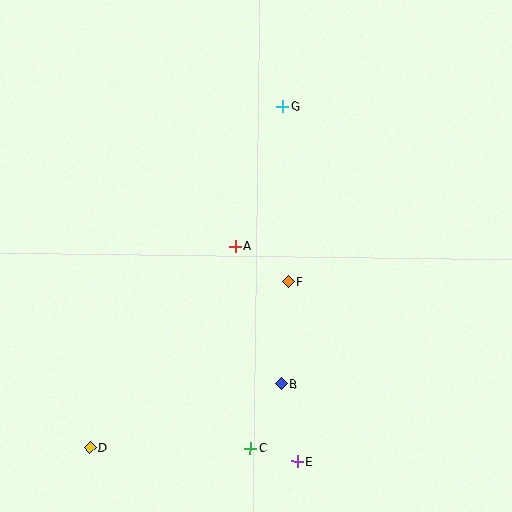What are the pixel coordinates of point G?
Point G is at (283, 106).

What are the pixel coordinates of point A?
Point A is at (235, 246).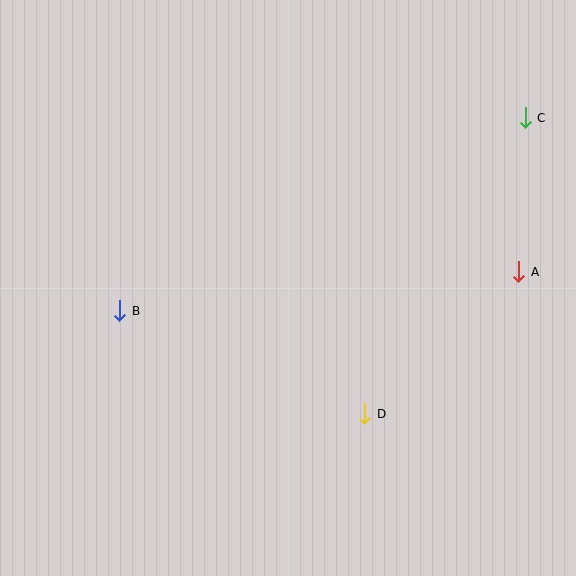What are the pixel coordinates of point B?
Point B is at (120, 311).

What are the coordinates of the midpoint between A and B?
The midpoint between A and B is at (319, 291).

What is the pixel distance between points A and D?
The distance between A and D is 210 pixels.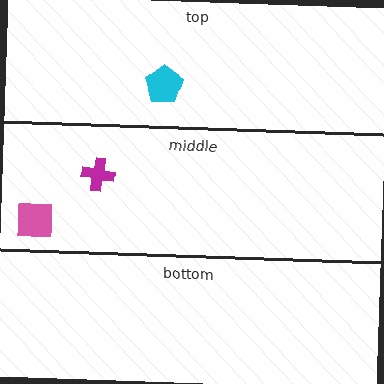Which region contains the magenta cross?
The middle region.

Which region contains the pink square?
The middle region.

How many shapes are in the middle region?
2.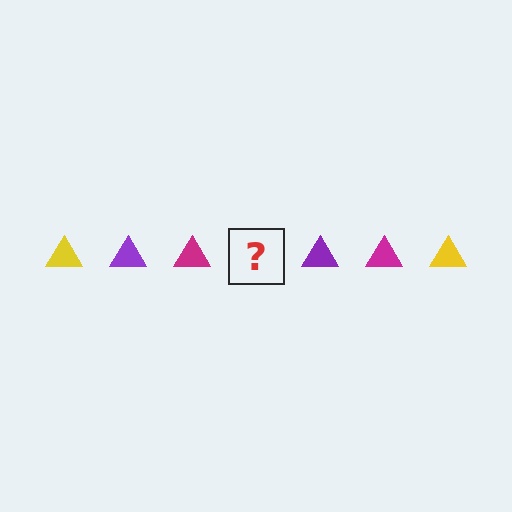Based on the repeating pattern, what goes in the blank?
The blank should be a yellow triangle.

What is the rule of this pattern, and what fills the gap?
The rule is that the pattern cycles through yellow, purple, magenta triangles. The gap should be filled with a yellow triangle.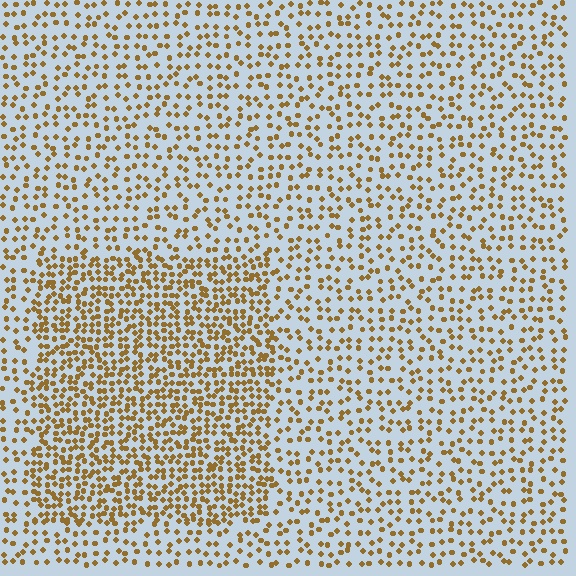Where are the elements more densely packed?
The elements are more densely packed inside the rectangle boundary.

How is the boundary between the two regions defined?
The boundary is defined by a change in element density (approximately 1.9x ratio). All elements are the same color, size, and shape.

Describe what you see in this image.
The image contains small brown elements arranged at two different densities. A rectangle-shaped region is visible where the elements are more densely packed than the surrounding area.